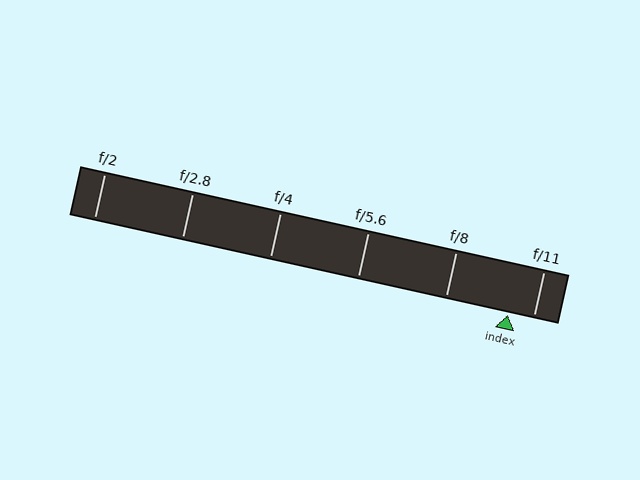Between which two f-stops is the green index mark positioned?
The index mark is between f/8 and f/11.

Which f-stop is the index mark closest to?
The index mark is closest to f/11.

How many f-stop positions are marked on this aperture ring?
There are 6 f-stop positions marked.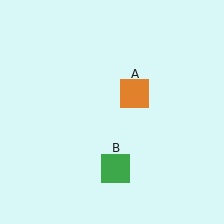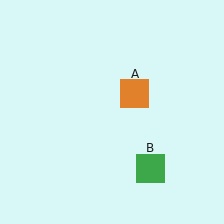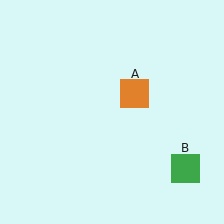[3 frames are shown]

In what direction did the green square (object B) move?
The green square (object B) moved right.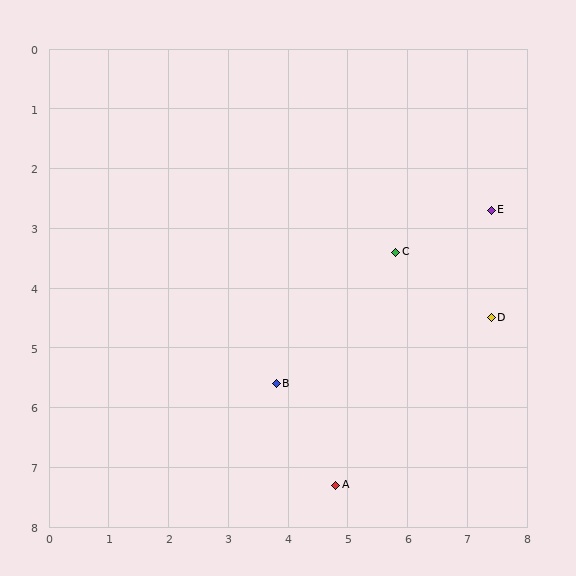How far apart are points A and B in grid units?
Points A and B are about 2.0 grid units apart.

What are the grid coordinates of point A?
Point A is at approximately (4.8, 7.3).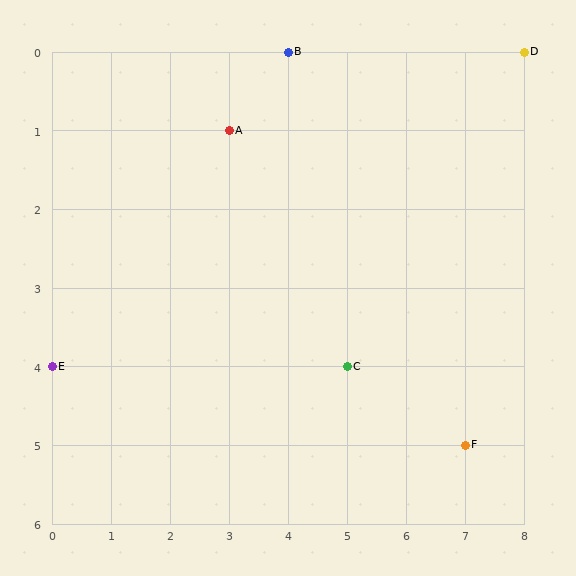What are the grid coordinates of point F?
Point F is at grid coordinates (7, 5).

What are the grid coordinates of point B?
Point B is at grid coordinates (4, 0).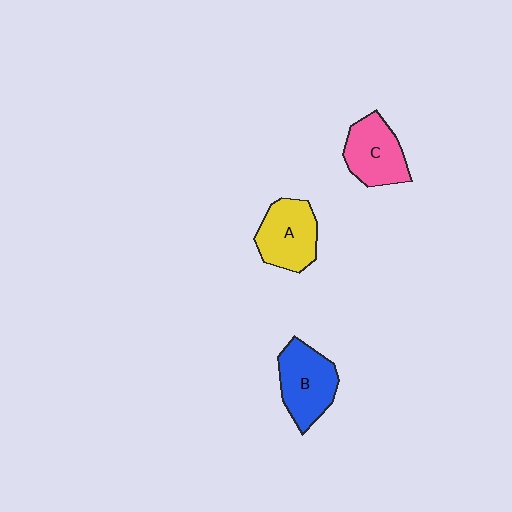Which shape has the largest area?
Shape B (blue).